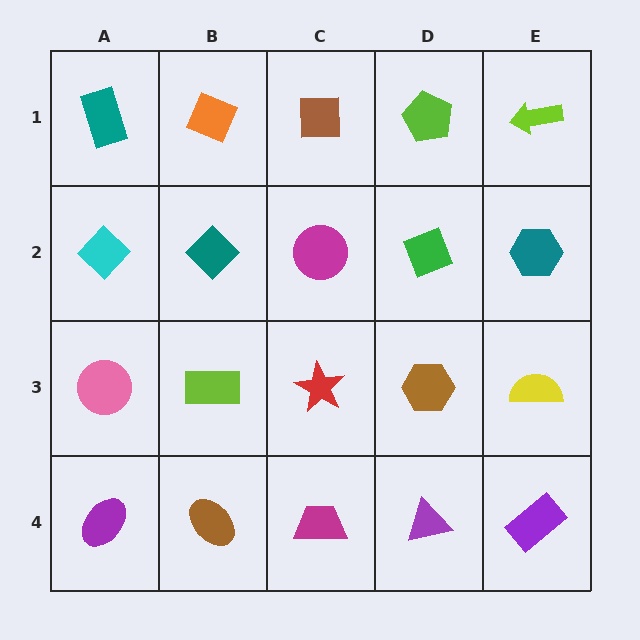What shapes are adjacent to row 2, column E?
A lime arrow (row 1, column E), a yellow semicircle (row 3, column E), a green diamond (row 2, column D).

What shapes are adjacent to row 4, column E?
A yellow semicircle (row 3, column E), a purple triangle (row 4, column D).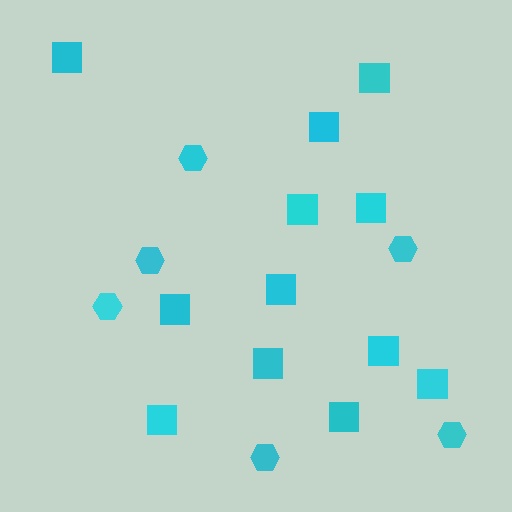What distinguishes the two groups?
There are 2 groups: one group of hexagons (6) and one group of squares (12).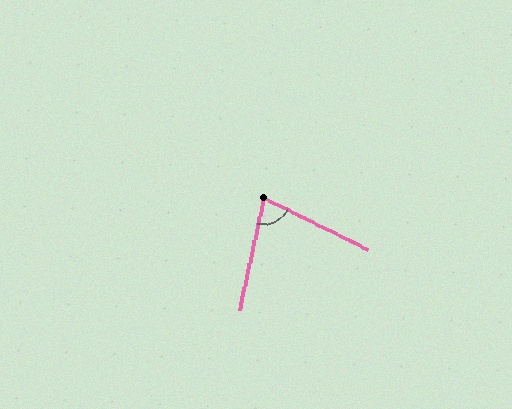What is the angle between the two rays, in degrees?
Approximately 76 degrees.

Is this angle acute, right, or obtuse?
It is acute.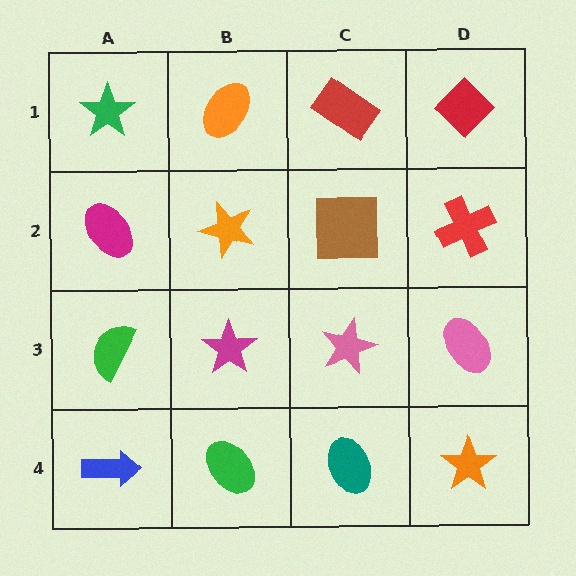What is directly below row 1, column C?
A brown square.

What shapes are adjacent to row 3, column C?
A brown square (row 2, column C), a teal ellipse (row 4, column C), a magenta star (row 3, column B), a pink ellipse (row 3, column D).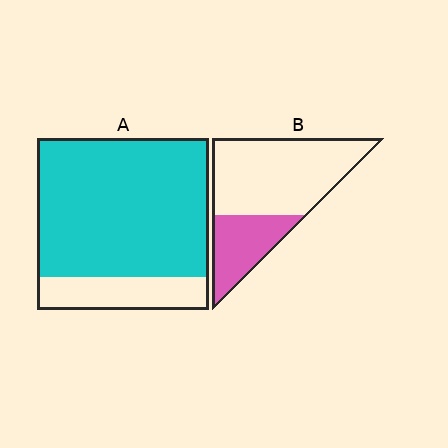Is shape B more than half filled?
No.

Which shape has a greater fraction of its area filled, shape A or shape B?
Shape A.